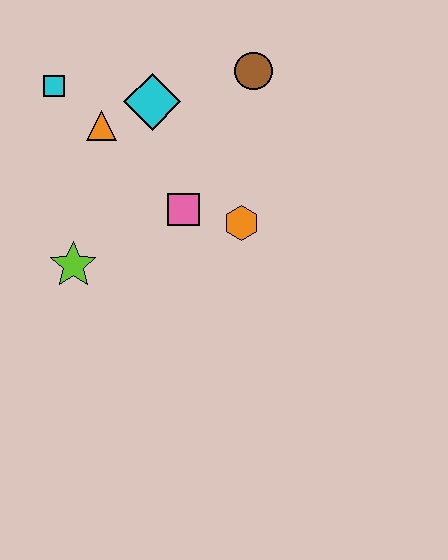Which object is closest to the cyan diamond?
The orange triangle is closest to the cyan diamond.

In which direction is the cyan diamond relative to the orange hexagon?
The cyan diamond is above the orange hexagon.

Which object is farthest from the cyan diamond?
The lime star is farthest from the cyan diamond.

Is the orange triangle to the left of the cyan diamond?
Yes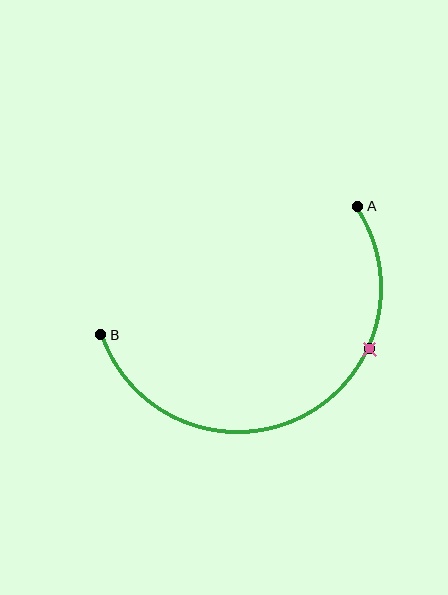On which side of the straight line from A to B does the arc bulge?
The arc bulges below the straight line connecting A and B.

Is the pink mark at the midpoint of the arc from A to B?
No. The pink mark lies on the arc but is closer to endpoint A. The arc midpoint would be at the point on the curve equidistant along the arc from both A and B.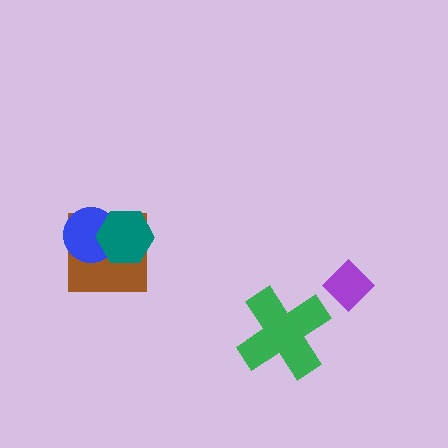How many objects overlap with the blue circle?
2 objects overlap with the blue circle.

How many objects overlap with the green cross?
0 objects overlap with the green cross.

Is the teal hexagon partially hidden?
No, no other shape covers it.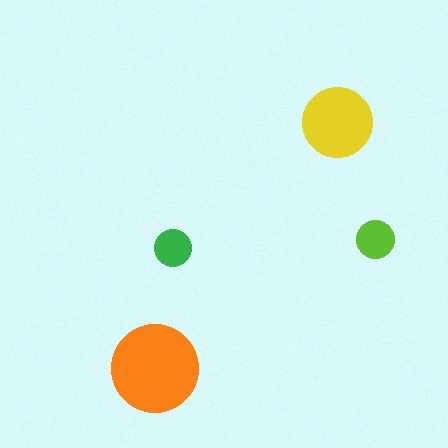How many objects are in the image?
There are 4 objects in the image.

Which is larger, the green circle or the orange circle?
The orange one.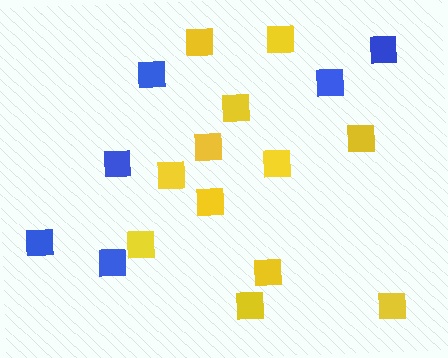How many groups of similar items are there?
There are 2 groups: one group of blue squares (6) and one group of yellow squares (12).